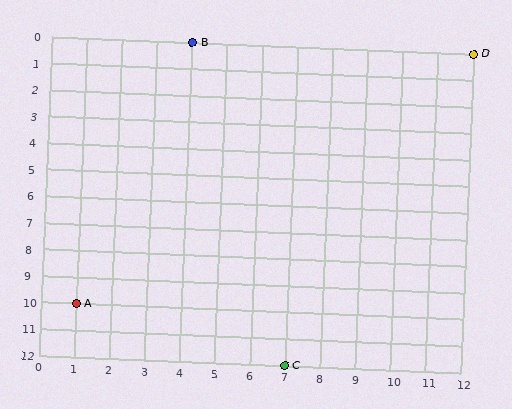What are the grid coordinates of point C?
Point C is at grid coordinates (7, 12).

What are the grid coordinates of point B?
Point B is at grid coordinates (4, 0).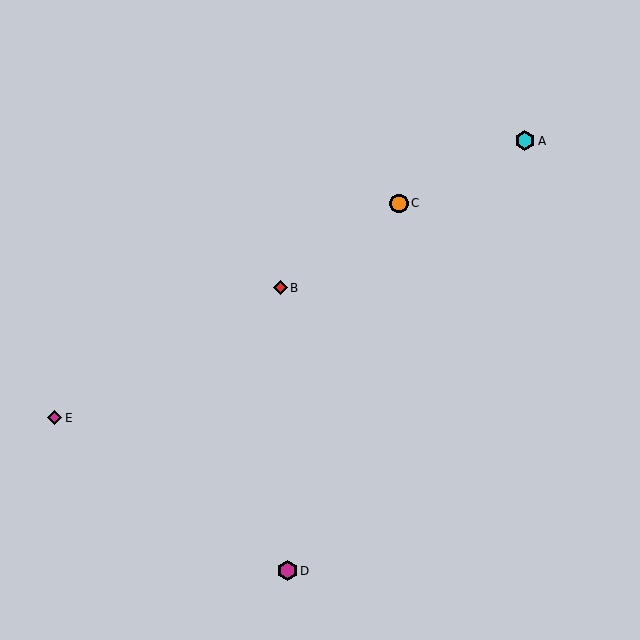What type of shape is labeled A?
Shape A is a cyan hexagon.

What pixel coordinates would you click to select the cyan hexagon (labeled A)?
Click at (525, 141) to select the cyan hexagon A.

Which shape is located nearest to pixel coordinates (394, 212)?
The orange circle (labeled C) at (399, 203) is nearest to that location.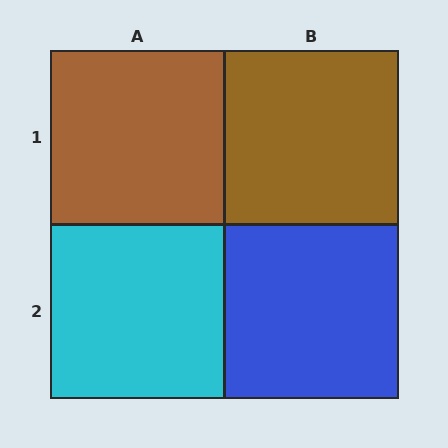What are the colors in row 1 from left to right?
Brown, brown.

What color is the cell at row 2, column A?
Cyan.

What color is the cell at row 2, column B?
Blue.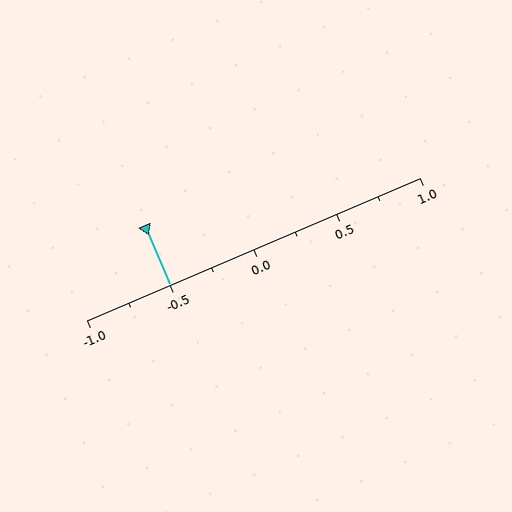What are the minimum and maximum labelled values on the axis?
The axis runs from -1.0 to 1.0.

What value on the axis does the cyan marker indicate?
The marker indicates approximately -0.5.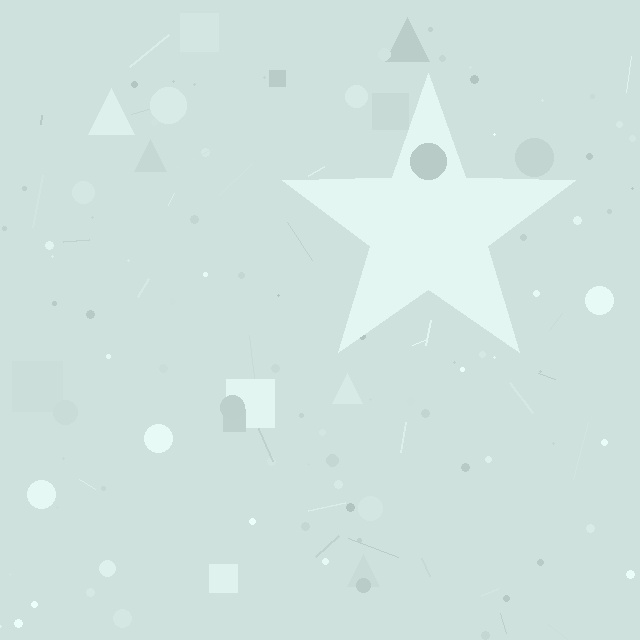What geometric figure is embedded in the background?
A star is embedded in the background.